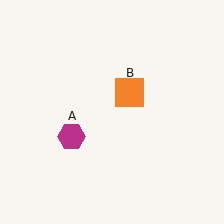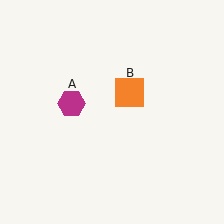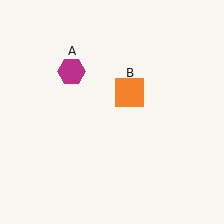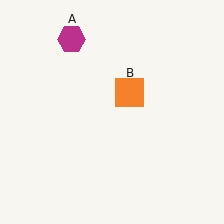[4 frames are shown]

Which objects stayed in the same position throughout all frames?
Orange square (object B) remained stationary.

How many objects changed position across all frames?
1 object changed position: magenta hexagon (object A).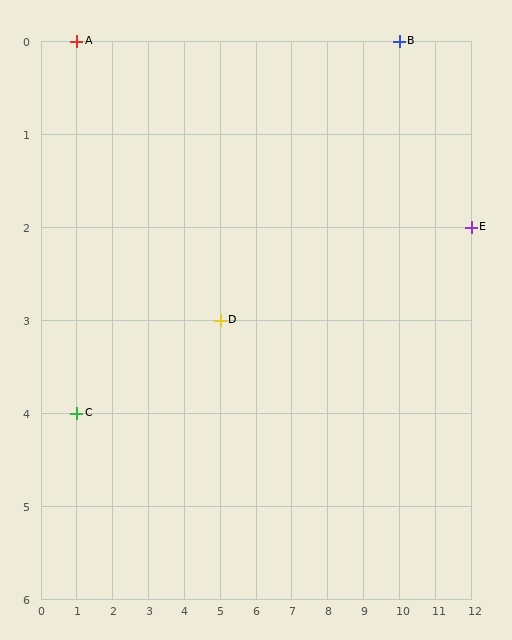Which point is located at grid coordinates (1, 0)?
Point A is at (1, 0).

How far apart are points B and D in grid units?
Points B and D are 5 columns and 3 rows apart (about 5.8 grid units diagonally).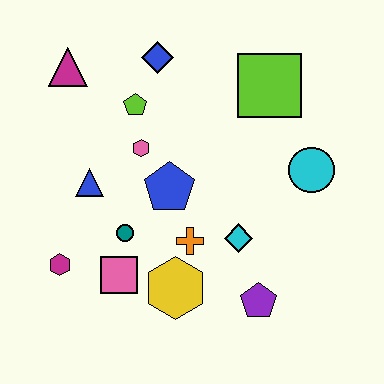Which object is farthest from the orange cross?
The magenta triangle is farthest from the orange cross.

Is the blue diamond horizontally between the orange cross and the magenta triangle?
Yes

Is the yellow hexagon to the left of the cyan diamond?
Yes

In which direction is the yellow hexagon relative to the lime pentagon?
The yellow hexagon is below the lime pentagon.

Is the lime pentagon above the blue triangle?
Yes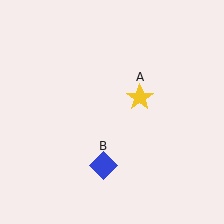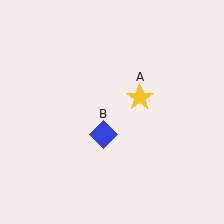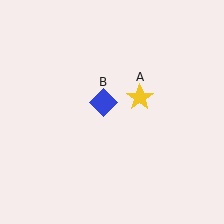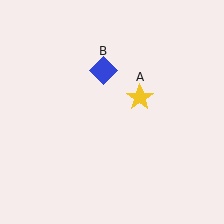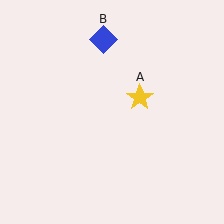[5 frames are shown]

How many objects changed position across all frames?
1 object changed position: blue diamond (object B).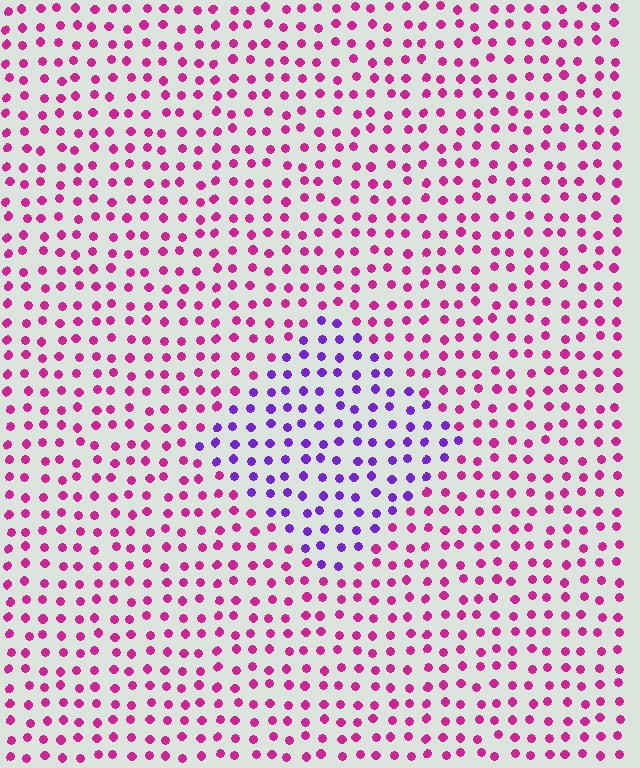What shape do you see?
I see a diamond.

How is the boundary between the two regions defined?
The boundary is defined purely by a slight shift in hue (about 51 degrees). Spacing, size, and orientation are identical on both sides.